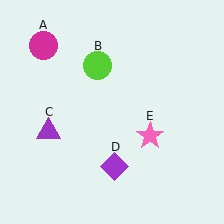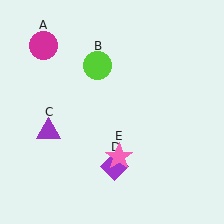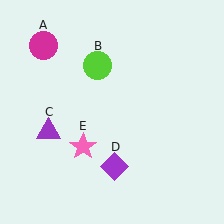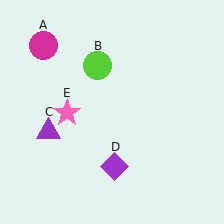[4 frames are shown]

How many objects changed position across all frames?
1 object changed position: pink star (object E).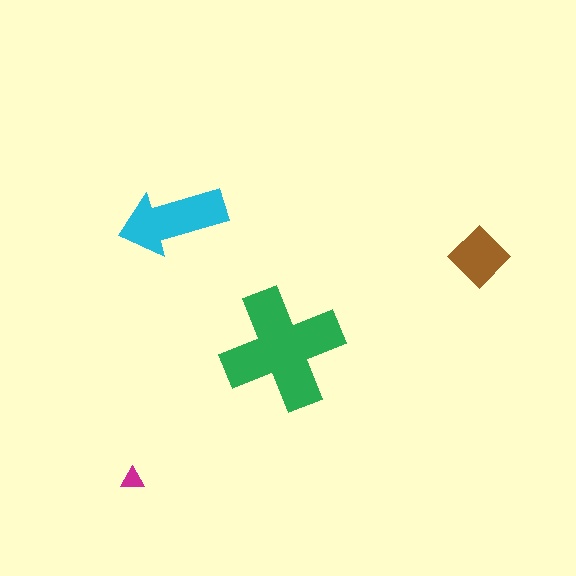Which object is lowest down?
The magenta triangle is bottommost.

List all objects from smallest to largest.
The magenta triangle, the brown diamond, the cyan arrow, the green cross.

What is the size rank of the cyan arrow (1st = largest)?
2nd.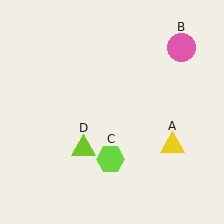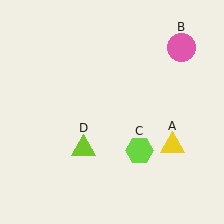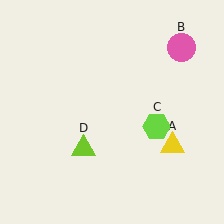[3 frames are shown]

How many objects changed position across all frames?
1 object changed position: lime hexagon (object C).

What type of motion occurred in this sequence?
The lime hexagon (object C) rotated counterclockwise around the center of the scene.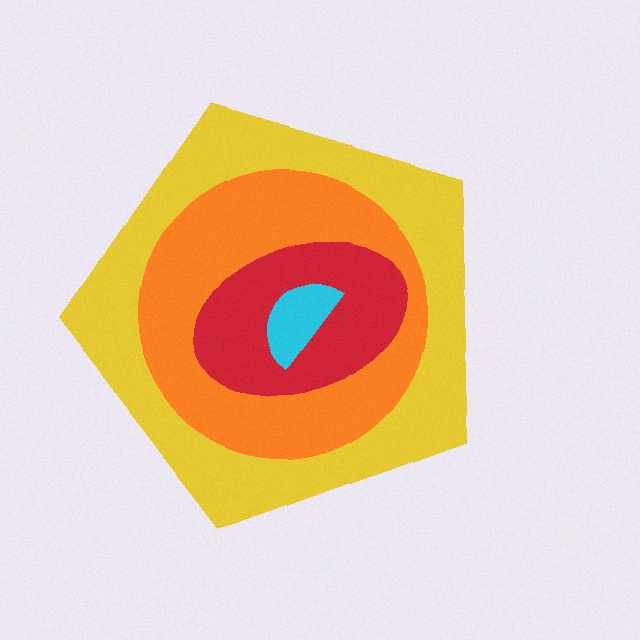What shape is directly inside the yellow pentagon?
The orange circle.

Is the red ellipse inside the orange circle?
Yes.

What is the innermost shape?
The cyan semicircle.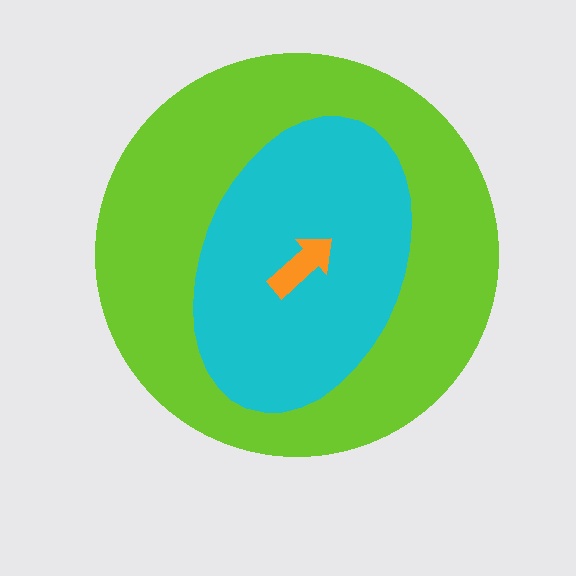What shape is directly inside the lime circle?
The cyan ellipse.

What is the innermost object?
The orange arrow.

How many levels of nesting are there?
3.